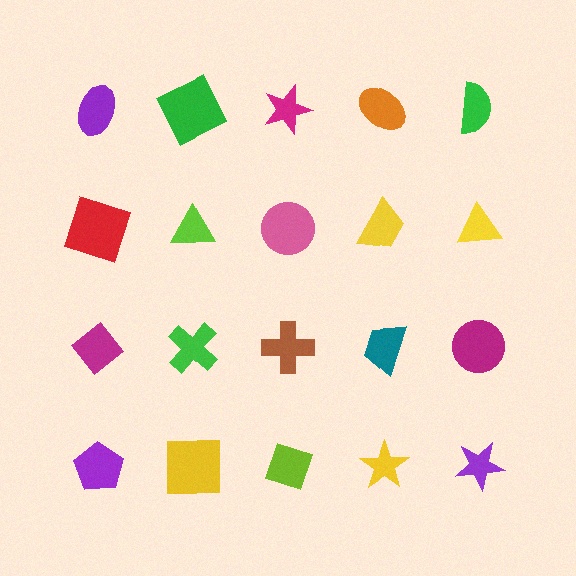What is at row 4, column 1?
A purple pentagon.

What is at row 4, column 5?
A purple star.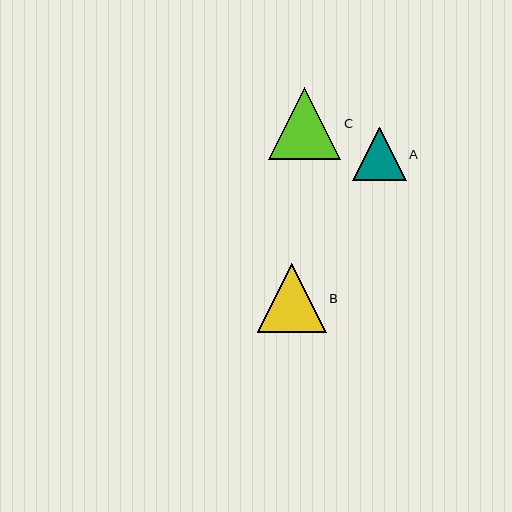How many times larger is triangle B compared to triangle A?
Triangle B is approximately 1.3 times the size of triangle A.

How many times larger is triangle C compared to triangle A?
Triangle C is approximately 1.3 times the size of triangle A.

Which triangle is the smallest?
Triangle A is the smallest with a size of approximately 54 pixels.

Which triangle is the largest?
Triangle C is the largest with a size of approximately 72 pixels.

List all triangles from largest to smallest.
From largest to smallest: C, B, A.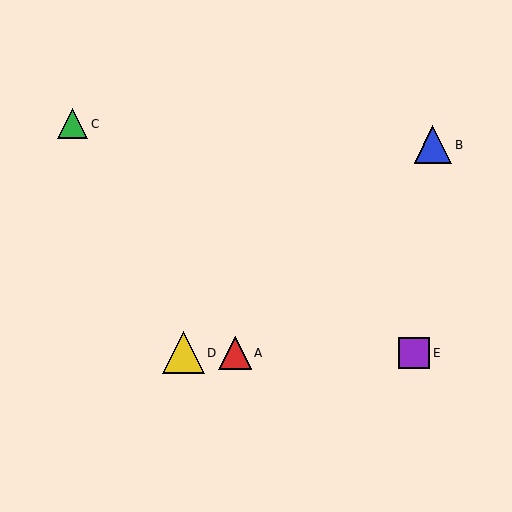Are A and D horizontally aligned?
Yes, both are at y≈353.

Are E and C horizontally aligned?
No, E is at y≈353 and C is at y≈124.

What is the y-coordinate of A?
Object A is at y≈353.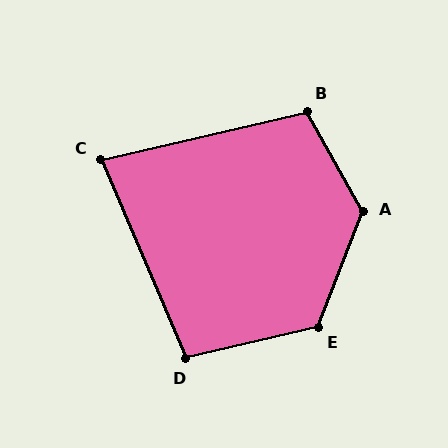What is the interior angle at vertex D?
Approximately 100 degrees (obtuse).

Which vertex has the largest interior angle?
A, at approximately 130 degrees.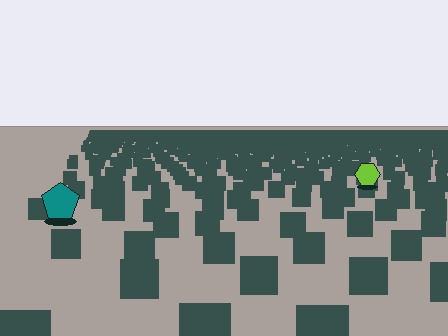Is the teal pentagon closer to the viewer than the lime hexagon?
Yes. The teal pentagon is closer — you can tell from the texture gradient: the ground texture is coarser near it.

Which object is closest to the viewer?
The teal pentagon is closest. The texture marks near it are larger and more spread out.